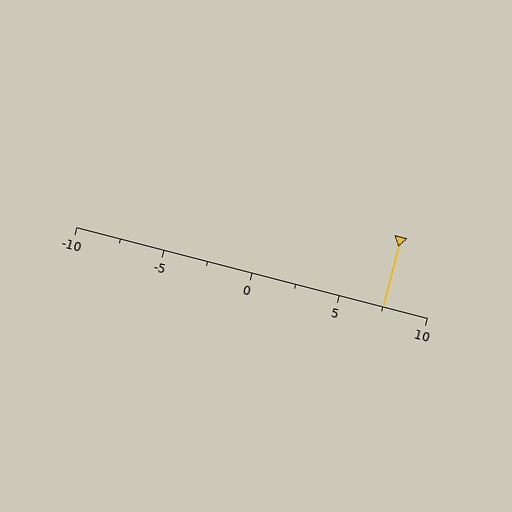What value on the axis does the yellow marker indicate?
The marker indicates approximately 7.5.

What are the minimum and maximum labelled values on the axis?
The axis runs from -10 to 10.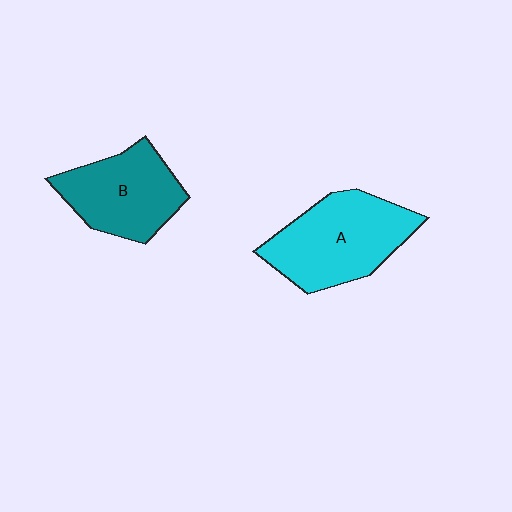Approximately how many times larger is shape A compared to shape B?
Approximately 1.2 times.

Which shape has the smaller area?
Shape B (teal).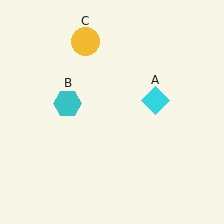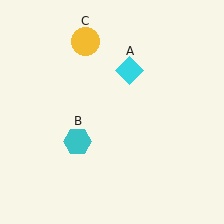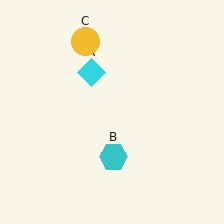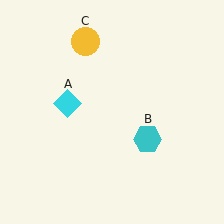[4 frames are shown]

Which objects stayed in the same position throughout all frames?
Yellow circle (object C) remained stationary.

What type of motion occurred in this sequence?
The cyan diamond (object A), cyan hexagon (object B) rotated counterclockwise around the center of the scene.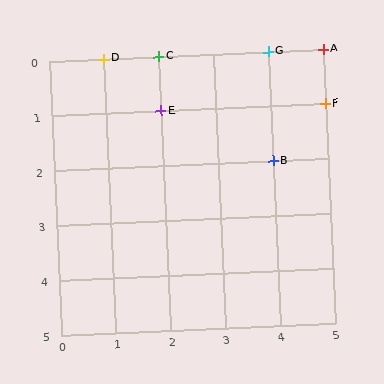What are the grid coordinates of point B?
Point B is at grid coordinates (4, 2).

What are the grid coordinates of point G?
Point G is at grid coordinates (4, 0).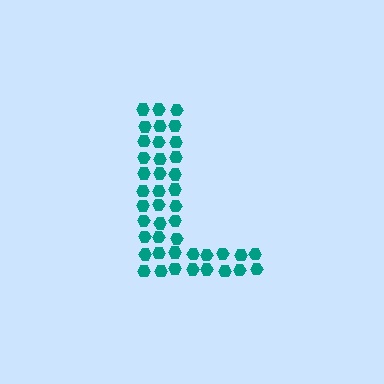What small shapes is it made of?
It is made of small hexagons.